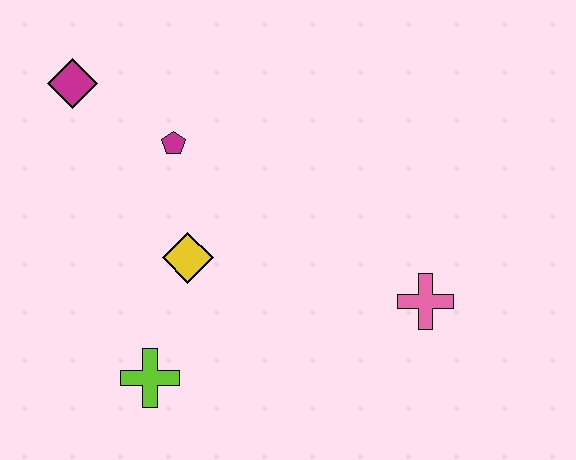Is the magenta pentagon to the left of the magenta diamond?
No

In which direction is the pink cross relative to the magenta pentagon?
The pink cross is to the right of the magenta pentagon.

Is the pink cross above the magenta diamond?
No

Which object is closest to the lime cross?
The yellow diamond is closest to the lime cross.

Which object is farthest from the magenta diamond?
The pink cross is farthest from the magenta diamond.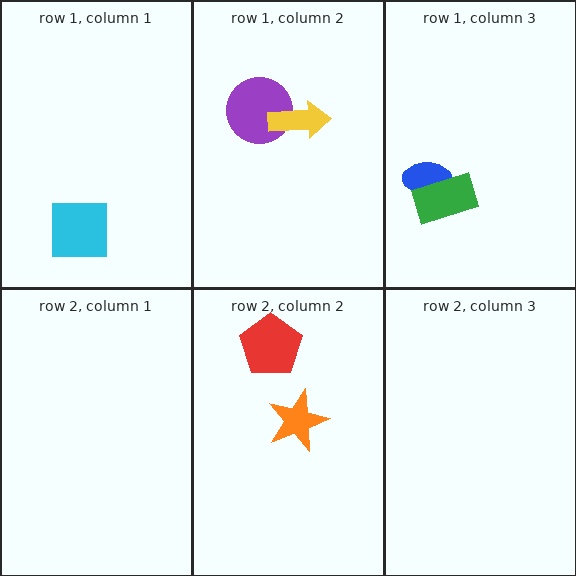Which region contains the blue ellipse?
The row 1, column 3 region.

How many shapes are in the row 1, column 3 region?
2.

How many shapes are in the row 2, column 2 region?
2.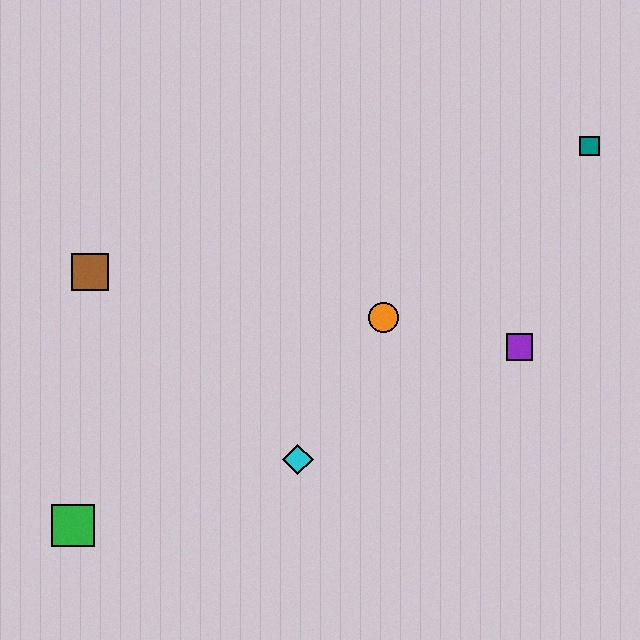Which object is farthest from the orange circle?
The green square is farthest from the orange circle.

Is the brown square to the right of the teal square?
No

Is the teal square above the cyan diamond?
Yes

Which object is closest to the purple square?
The orange circle is closest to the purple square.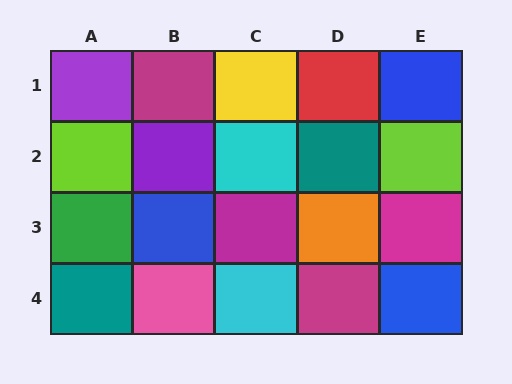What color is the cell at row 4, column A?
Teal.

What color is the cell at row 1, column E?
Blue.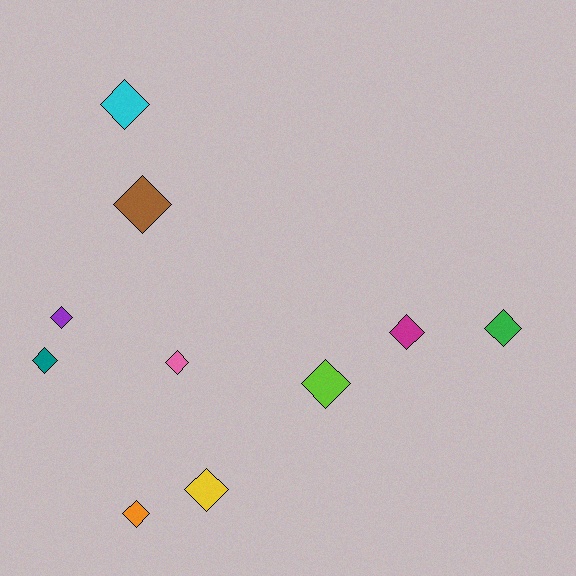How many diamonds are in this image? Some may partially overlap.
There are 10 diamonds.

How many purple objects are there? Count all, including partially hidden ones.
There is 1 purple object.